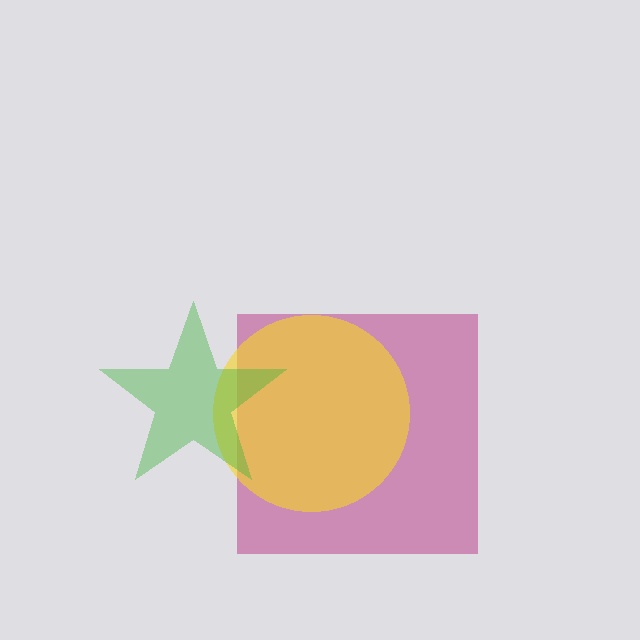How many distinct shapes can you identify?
There are 3 distinct shapes: a magenta square, a yellow circle, a green star.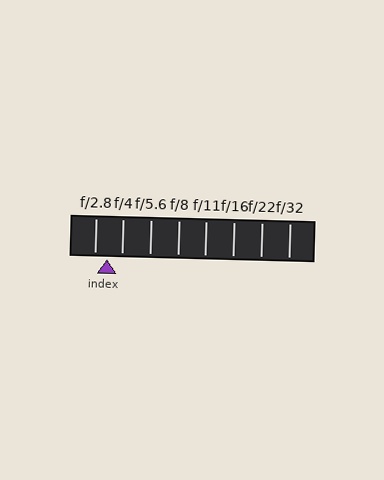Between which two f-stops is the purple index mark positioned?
The index mark is between f/2.8 and f/4.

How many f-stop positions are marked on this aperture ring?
There are 8 f-stop positions marked.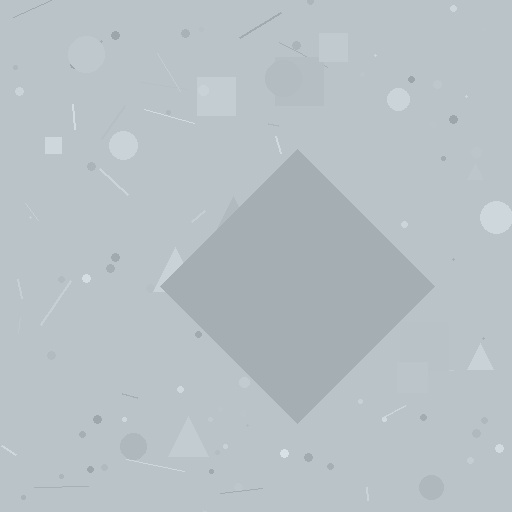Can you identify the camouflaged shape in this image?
The camouflaged shape is a diamond.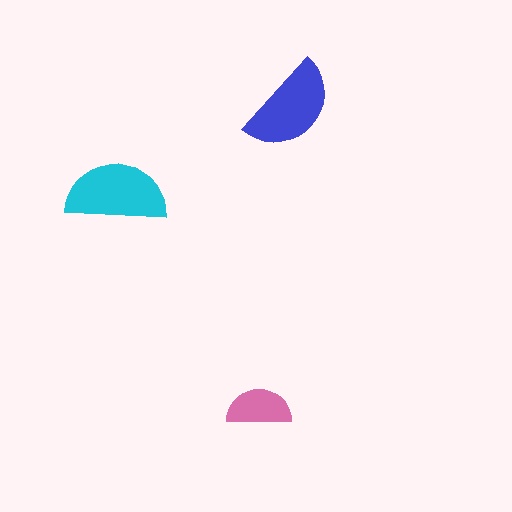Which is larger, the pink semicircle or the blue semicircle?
The blue one.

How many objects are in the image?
There are 3 objects in the image.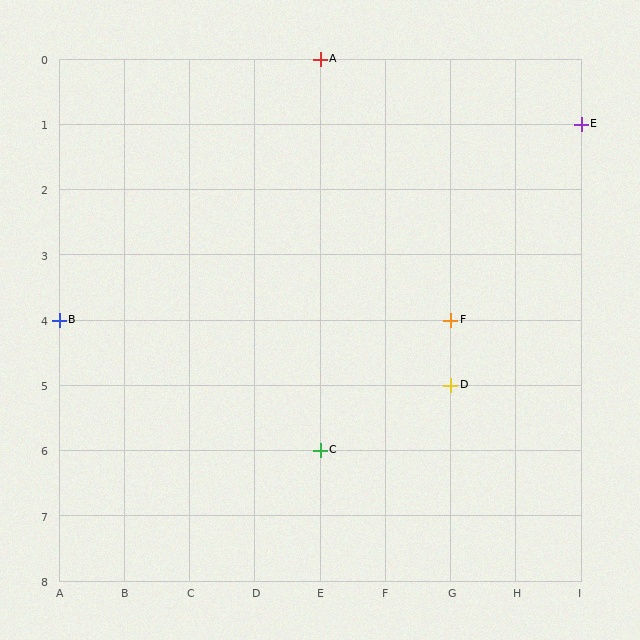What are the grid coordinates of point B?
Point B is at grid coordinates (A, 4).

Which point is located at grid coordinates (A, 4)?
Point B is at (A, 4).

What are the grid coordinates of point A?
Point A is at grid coordinates (E, 0).